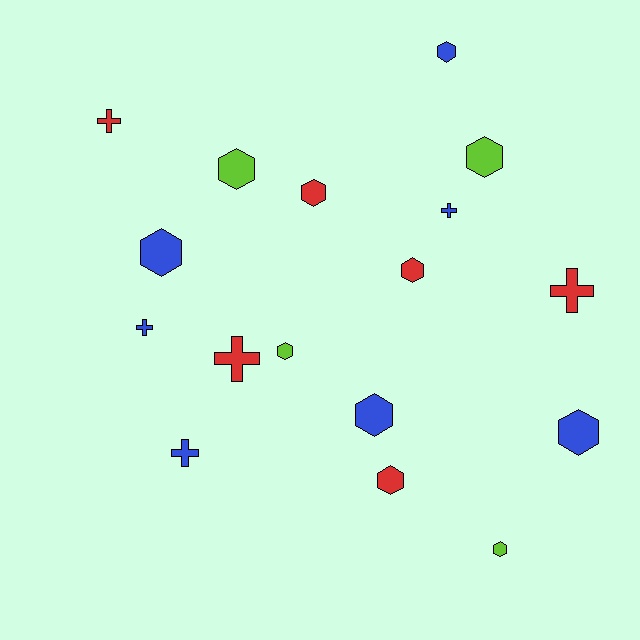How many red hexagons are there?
There are 3 red hexagons.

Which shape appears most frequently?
Hexagon, with 11 objects.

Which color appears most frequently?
Blue, with 7 objects.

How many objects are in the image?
There are 17 objects.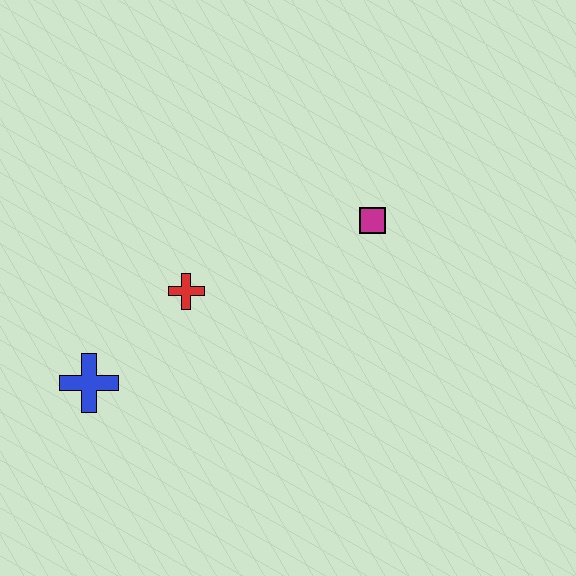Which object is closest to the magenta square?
The red cross is closest to the magenta square.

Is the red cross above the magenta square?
No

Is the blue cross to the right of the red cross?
No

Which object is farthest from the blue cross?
The magenta square is farthest from the blue cross.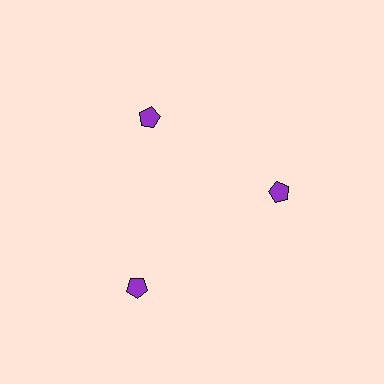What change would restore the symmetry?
The symmetry would be restored by moving it inward, back onto the ring so that all 3 pentagons sit at equal angles and equal distance from the center.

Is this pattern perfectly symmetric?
No. The 3 purple pentagons are arranged in a ring, but one element near the 7 o'clock position is pushed outward from the center, breaking the 3-fold rotational symmetry.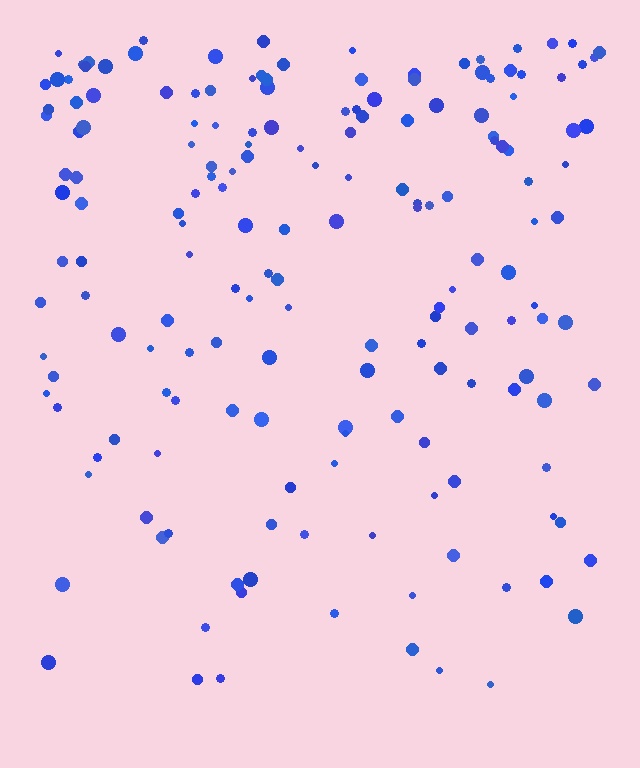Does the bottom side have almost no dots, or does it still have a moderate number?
Still a moderate number, just noticeably fewer than the top.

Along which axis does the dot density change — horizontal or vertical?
Vertical.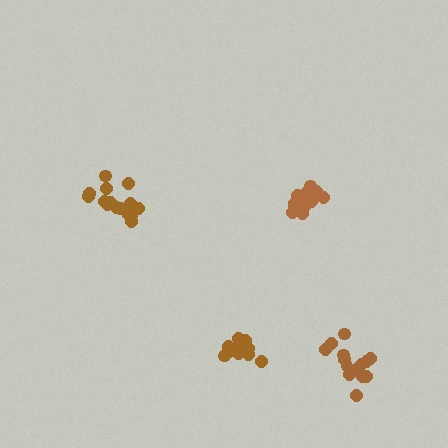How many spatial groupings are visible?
There are 4 spatial groupings.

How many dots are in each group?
Group 1: 16 dots, Group 2: 16 dots, Group 3: 17 dots, Group 4: 15 dots (64 total).